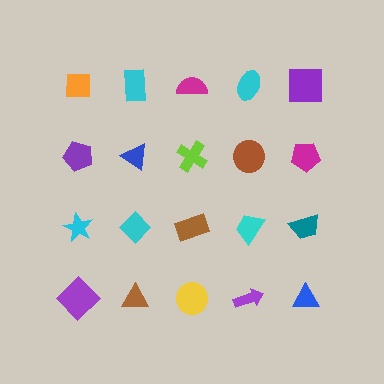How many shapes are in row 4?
5 shapes.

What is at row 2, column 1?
A purple pentagon.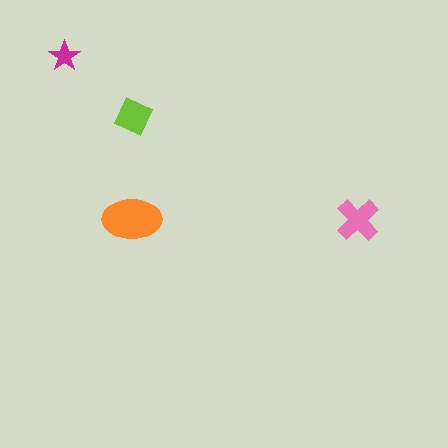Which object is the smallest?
The magenta star.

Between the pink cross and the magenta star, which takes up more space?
The pink cross.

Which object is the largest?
The orange ellipse.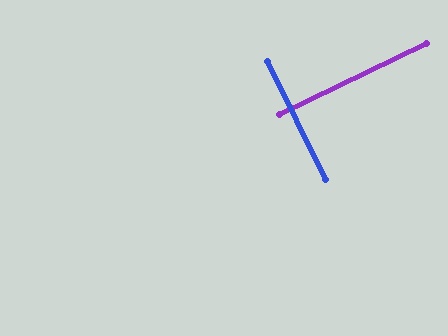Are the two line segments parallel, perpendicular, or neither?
Perpendicular — they meet at approximately 90°.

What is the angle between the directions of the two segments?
Approximately 90 degrees.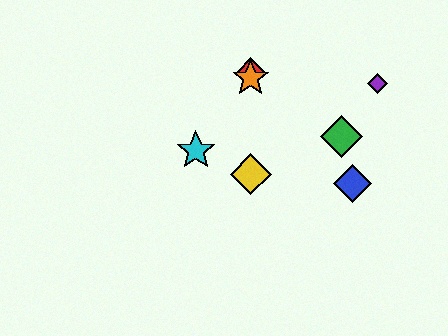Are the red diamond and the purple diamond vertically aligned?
No, the red diamond is at x≈251 and the purple diamond is at x≈377.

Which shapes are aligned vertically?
The red diamond, the yellow diamond, the orange star are aligned vertically.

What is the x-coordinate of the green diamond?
The green diamond is at x≈341.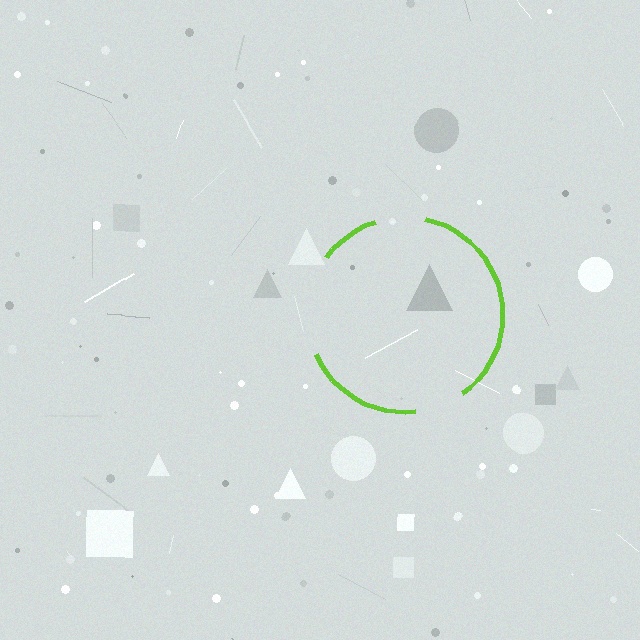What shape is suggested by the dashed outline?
The dashed outline suggests a circle.